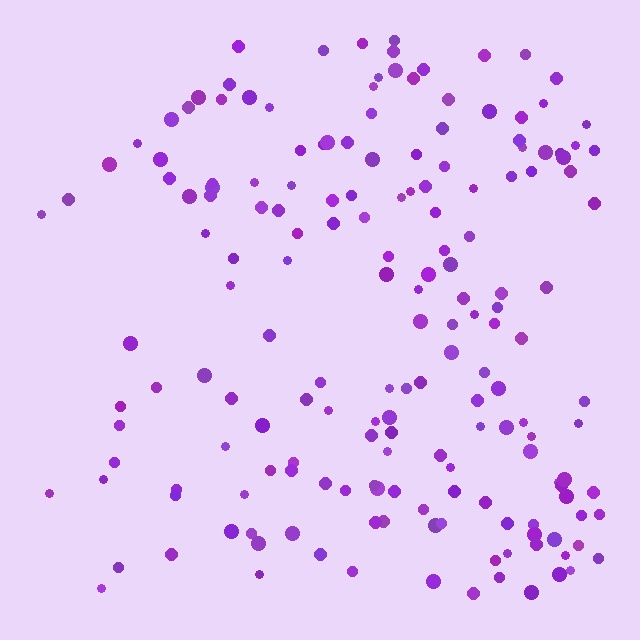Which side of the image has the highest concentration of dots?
The right.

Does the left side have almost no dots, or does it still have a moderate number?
Still a moderate number, just noticeably fewer than the right.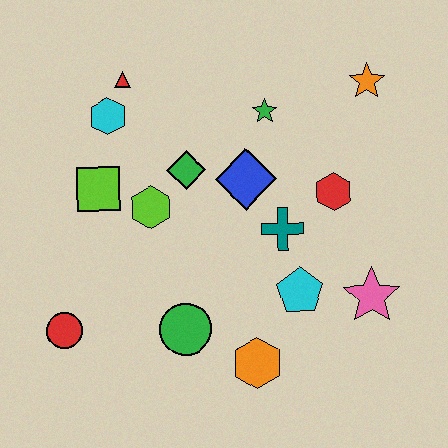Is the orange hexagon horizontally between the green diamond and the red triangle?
No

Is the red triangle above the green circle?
Yes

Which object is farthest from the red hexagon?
The red circle is farthest from the red hexagon.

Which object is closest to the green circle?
The orange hexagon is closest to the green circle.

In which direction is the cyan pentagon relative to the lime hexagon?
The cyan pentagon is to the right of the lime hexagon.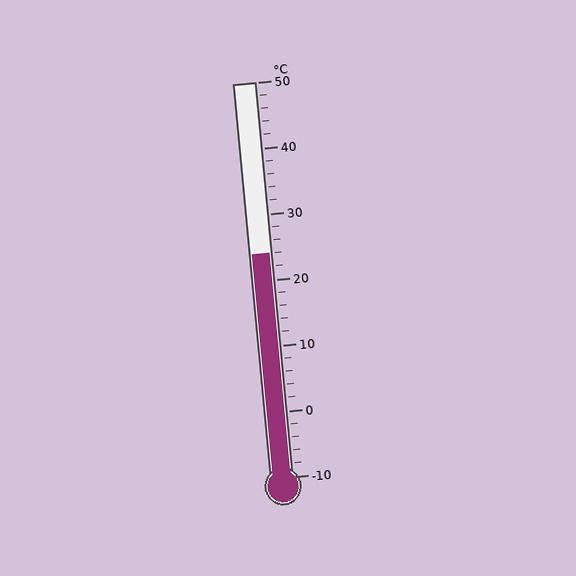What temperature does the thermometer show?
The thermometer shows approximately 24°C.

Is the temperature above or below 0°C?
The temperature is above 0°C.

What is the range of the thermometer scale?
The thermometer scale ranges from -10°C to 50°C.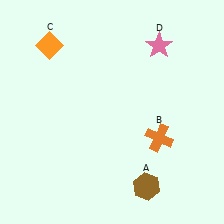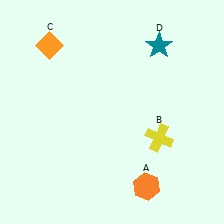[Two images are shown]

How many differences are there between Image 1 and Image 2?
There are 3 differences between the two images.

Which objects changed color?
A changed from brown to orange. B changed from orange to yellow. D changed from pink to teal.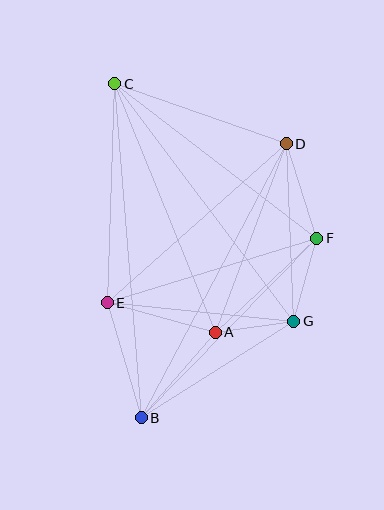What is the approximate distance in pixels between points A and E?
The distance between A and E is approximately 112 pixels.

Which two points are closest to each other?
Points A and G are closest to each other.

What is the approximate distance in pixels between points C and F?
The distance between C and F is approximately 254 pixels.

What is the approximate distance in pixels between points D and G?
The distance between D and G is approximately 178 pixels.